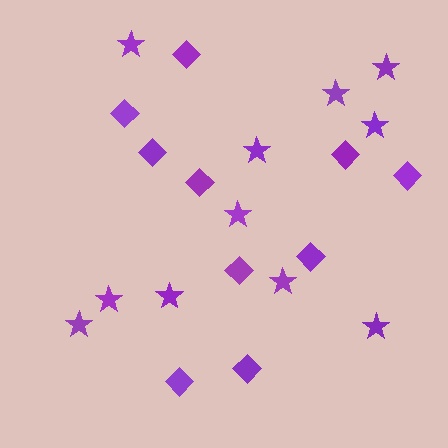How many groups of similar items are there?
There are 2 groups: one group of diamonds (10) and one group of stars (11).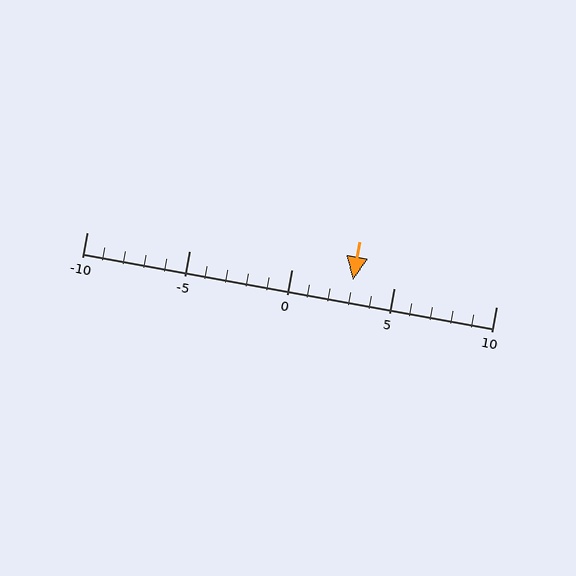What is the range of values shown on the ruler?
The ruler shows values from -10 to 10.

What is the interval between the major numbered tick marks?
The major tick marks are spaced 5 units apart.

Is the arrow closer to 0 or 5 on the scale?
The arrow is closer to 5.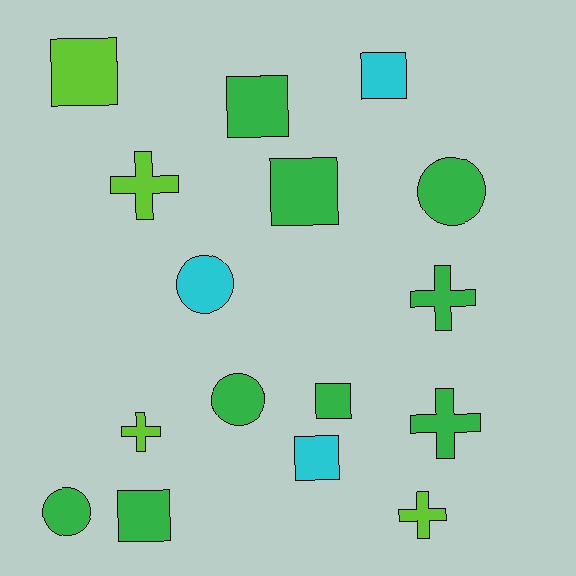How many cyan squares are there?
There are 2 cyan squares.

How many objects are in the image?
There are 16 objects.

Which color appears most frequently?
Green, with 9 objects.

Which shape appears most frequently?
Square, with 7 objects.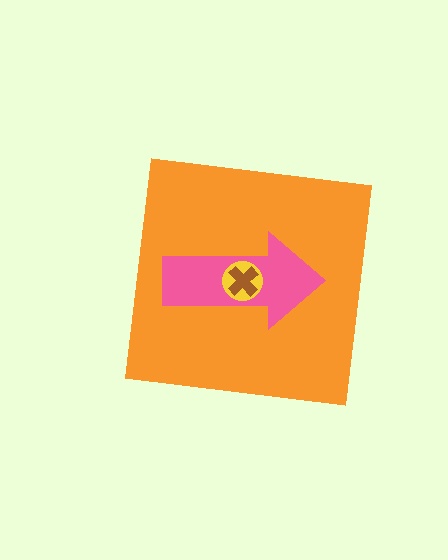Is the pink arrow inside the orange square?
Yes.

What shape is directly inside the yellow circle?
The brown cross.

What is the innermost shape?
The brown cross.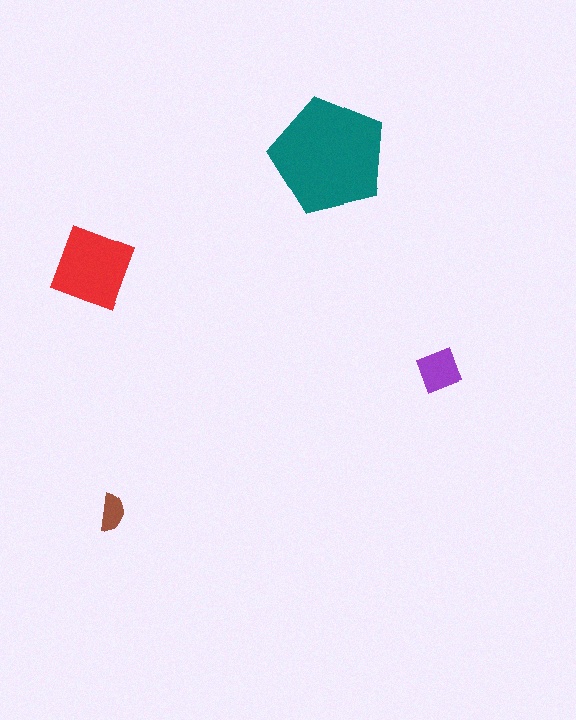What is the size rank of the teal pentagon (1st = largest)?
1st.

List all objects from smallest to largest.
The brown semicircle, the purple diamond, the red square, the teal pentagon.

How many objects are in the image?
There are 4 objects in the image.